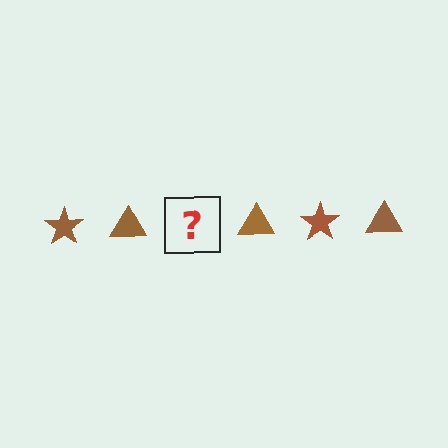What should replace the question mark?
The question mark should be replaced with a brown star.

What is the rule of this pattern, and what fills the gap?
The rule is that the pattern cycles through star, triangle shapes in brown. The gap should be filled with a brown star.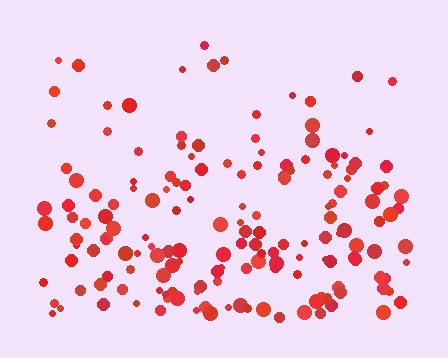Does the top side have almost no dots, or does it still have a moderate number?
Still a moderate number, just noticeably fewer than the bottom.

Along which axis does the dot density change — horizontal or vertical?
Vertical.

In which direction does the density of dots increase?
From top to bottom, with the bottom side densest.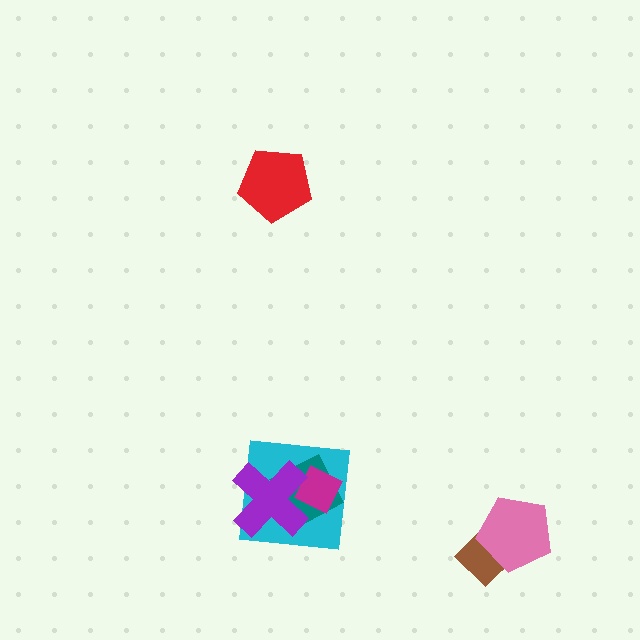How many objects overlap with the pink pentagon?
1 object overlaps with the pink pentagon.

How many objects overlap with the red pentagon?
0 objects overlap with the red pentagon.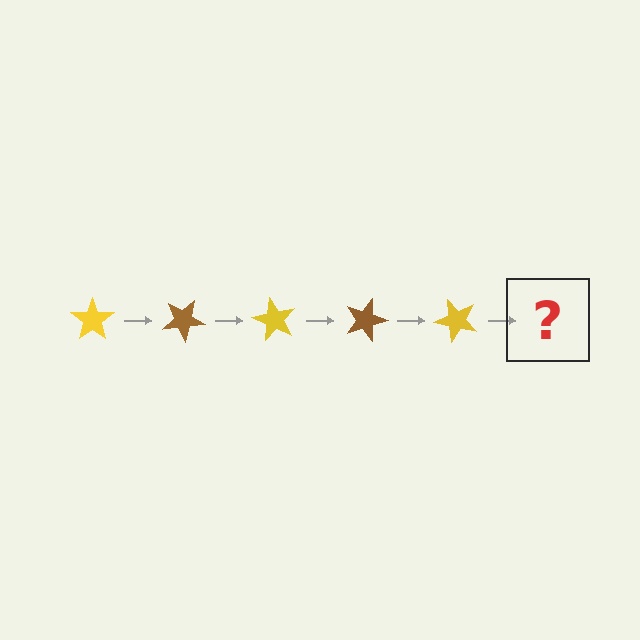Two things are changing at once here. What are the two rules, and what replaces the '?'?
The two rules are that it rotates 30 degrees each step and the color cycles through yellow and brown. The '?' should be a brown star, rotated 150 degrees from the start.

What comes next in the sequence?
The next element should be a brown star, rotated 150 degrees from the start.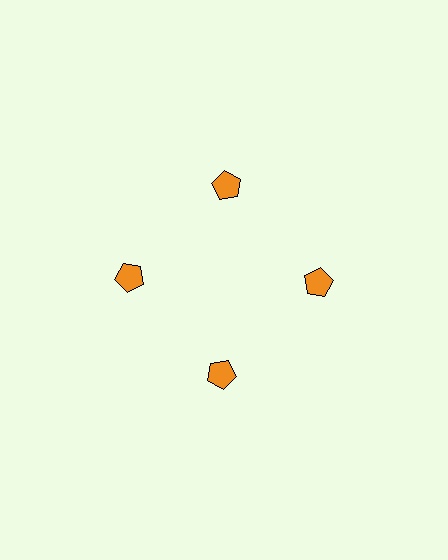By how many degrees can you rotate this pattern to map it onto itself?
The pattern maps onto itself every 90 degrees of rotation.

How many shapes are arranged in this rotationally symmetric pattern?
There are 4 shapes, arranged in 4 groups of 1.